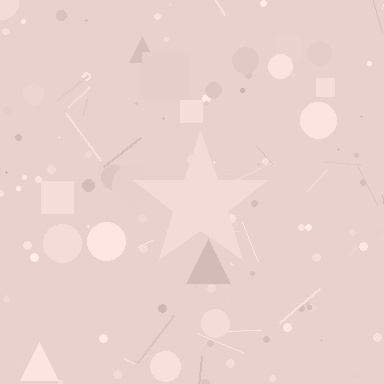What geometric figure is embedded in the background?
A star is embedded in the background.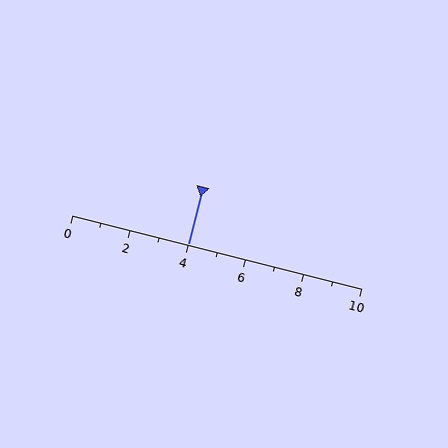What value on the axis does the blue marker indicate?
The marker indicates approximately 4.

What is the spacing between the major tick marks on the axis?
The major ticks are spaced 2 apart.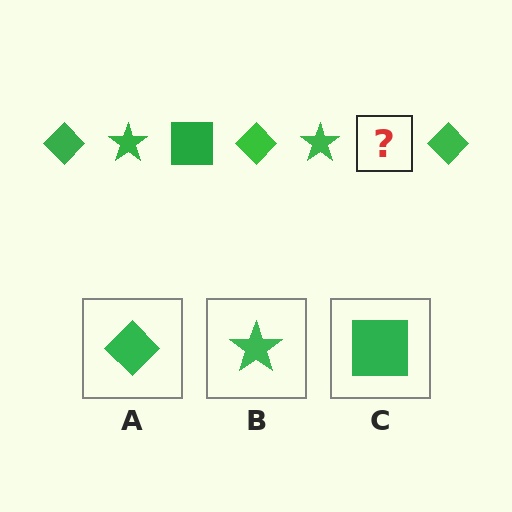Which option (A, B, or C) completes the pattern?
C.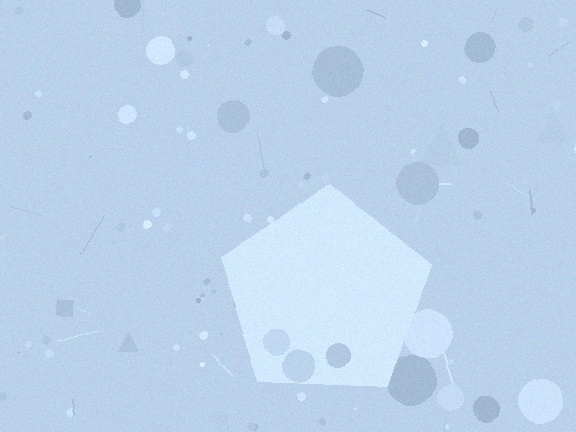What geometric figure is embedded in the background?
A pentagon is embedded in the background.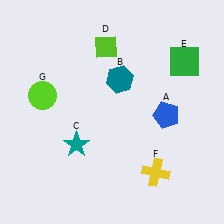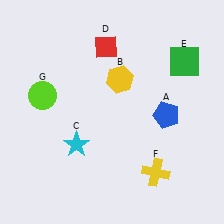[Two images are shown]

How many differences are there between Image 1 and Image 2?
There are 3 differences between the two images.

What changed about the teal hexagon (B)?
In Image 1, B is teal. In Image 2, it changed to yellow.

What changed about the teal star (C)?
In Image 1, C is teal. In Image 2, it changed to cyan.